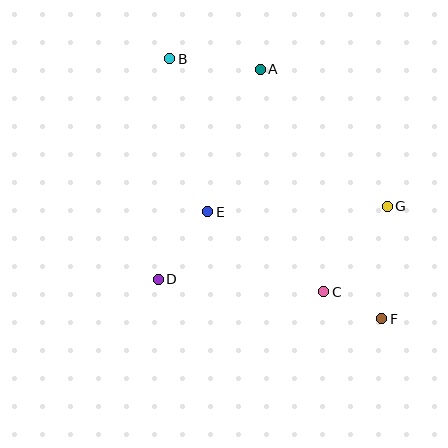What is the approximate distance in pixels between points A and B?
The distance between A and B is approximately 91 pixels.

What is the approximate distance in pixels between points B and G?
The distance between B and G is approximately 263 pixels.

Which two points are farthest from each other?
Points B and F are farthest from each other.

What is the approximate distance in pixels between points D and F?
The distance between D and F is approximately 227 pixels.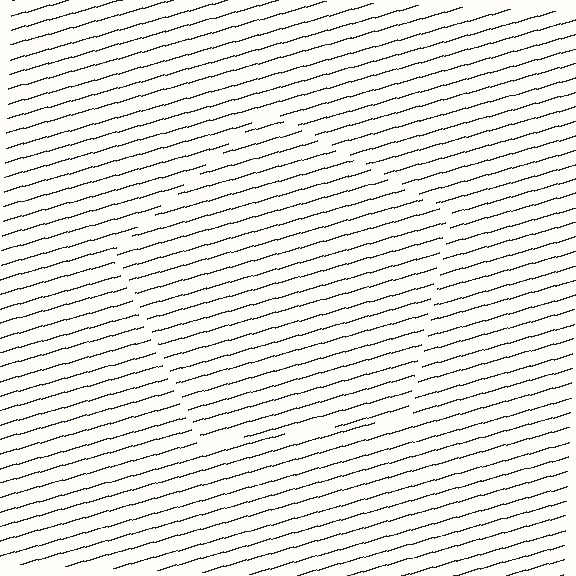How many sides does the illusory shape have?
5 sides — the line-ends trace a pentagon.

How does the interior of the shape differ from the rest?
The interior of the shape contains the same grating, shifted by half a period — the contour is defined by the phase discontinuity where line-ends from the inner and outer gratings abut.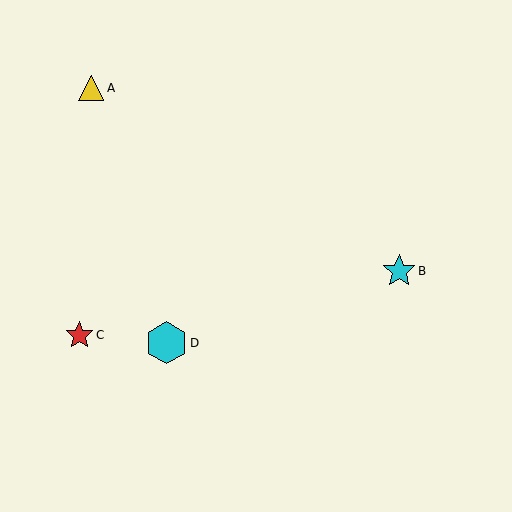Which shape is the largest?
The cyan hexagon (labeled D) is the largest.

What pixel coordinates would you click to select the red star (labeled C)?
Click at (79, 335) to select the red star C.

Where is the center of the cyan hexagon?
The center of the cyan hexagon is at (166, 343).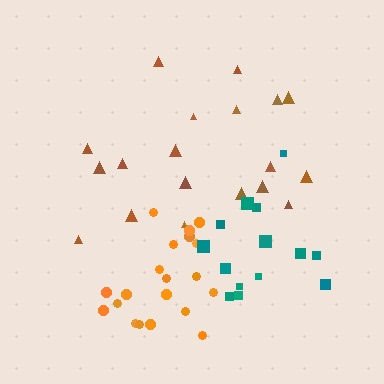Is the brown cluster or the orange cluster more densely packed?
Orange.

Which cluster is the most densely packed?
Orange.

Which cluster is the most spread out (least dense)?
Brown.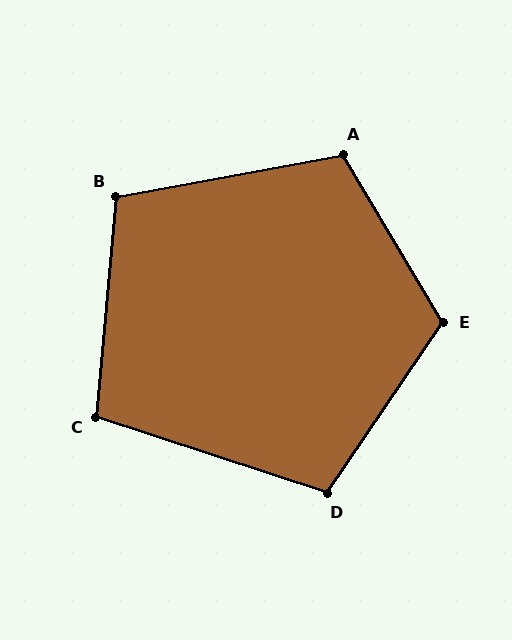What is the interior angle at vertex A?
Approximately 110 degrees (obtuse).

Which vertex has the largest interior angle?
E, at approximately 115 degrees.